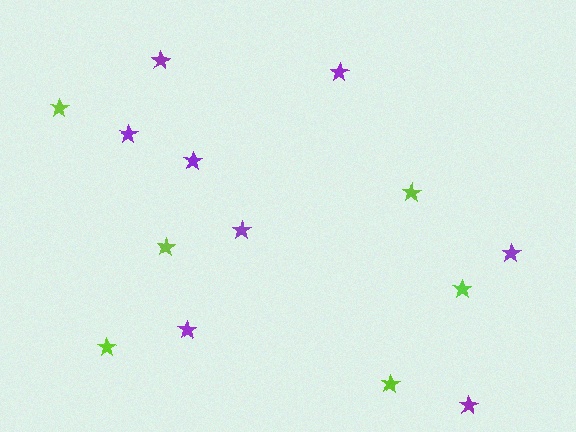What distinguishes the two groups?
There are 2 groups: one group of purple stars (8) and one group of lime stars (6).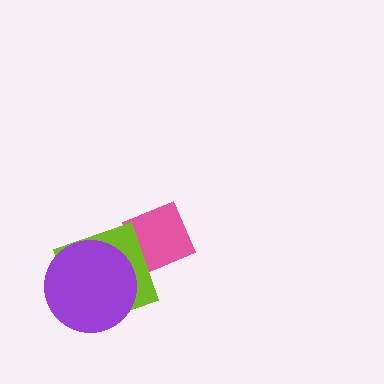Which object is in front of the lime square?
The purple circle is in front of the lime square.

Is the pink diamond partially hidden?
Yes, it is partially covered by another shape.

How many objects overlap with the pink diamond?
1 object overlaps with the pink diamond.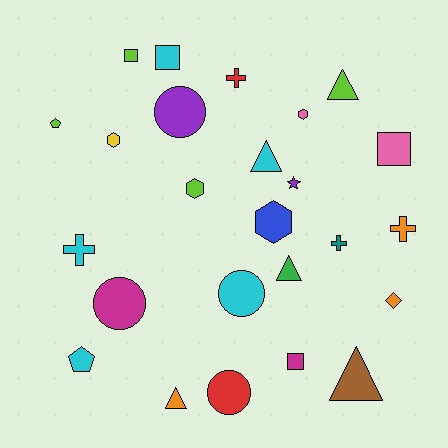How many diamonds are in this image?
There is 1 diamond.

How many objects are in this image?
There are 25 objects.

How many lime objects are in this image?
There are 4 lime objects.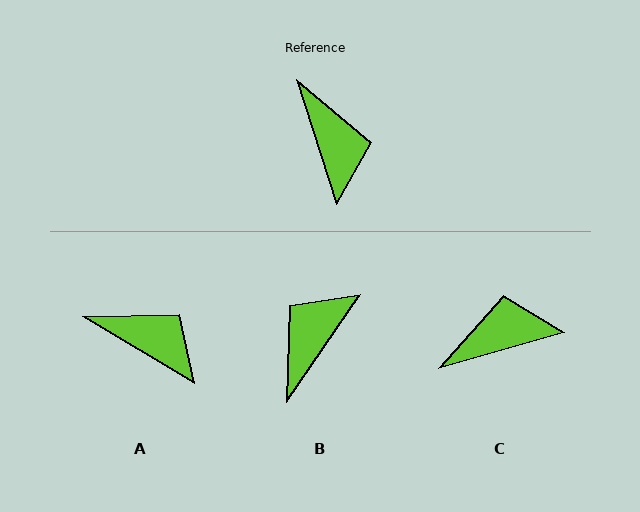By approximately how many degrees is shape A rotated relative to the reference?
Approximately 42 degrees counter-clockwise.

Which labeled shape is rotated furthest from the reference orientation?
B, about 128 degrees away.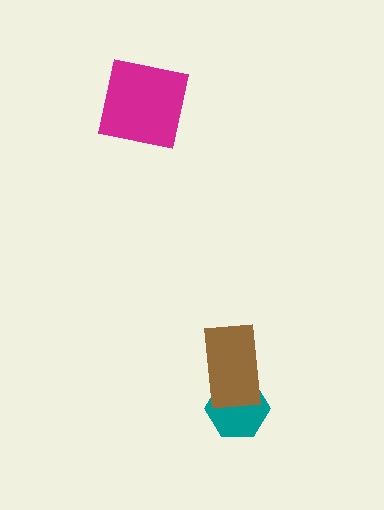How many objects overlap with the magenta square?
0 objects overlap with the magenta square.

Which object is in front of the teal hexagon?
The brown rectangle is in front of the teal hexagon.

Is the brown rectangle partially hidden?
No, no other shape covers it.